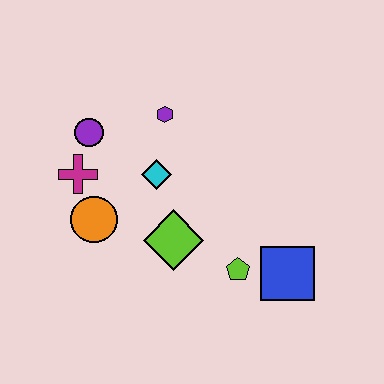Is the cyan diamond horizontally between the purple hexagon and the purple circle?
Yes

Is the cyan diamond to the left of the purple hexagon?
Yes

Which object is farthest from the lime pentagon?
The purple circle is farthest from the lime pentagon.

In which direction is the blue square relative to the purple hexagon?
The blue square is below the purple hexagon.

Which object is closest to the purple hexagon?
The cyan diamond is closest to the purple hexagon.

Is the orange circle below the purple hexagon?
Yes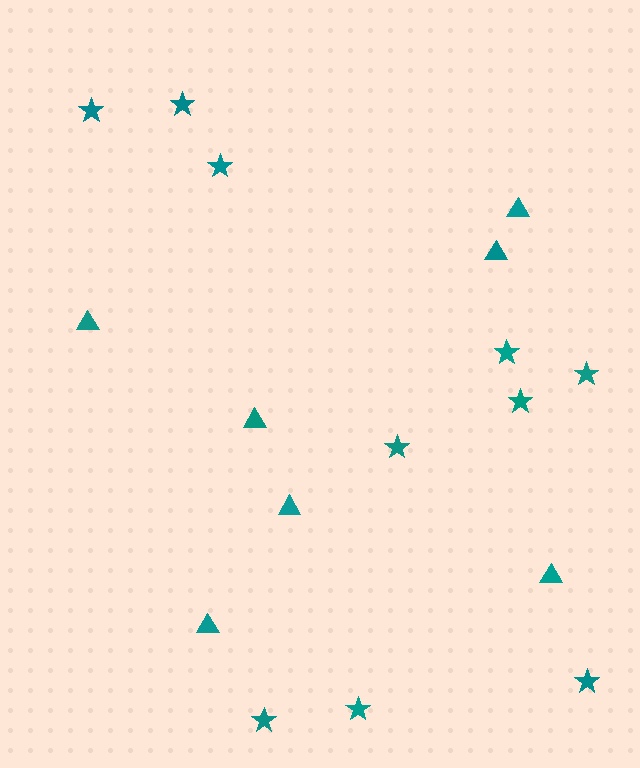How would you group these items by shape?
There are 2 groups: one group of stars (10) and one group of triangles (7).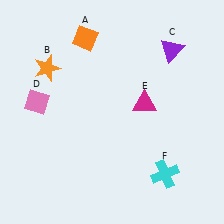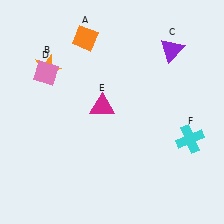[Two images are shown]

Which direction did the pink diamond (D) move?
The pink diamond (D) moved up.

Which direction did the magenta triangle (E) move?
The magenta triangle (E) moved left.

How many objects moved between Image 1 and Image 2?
3 objects moved between the two images.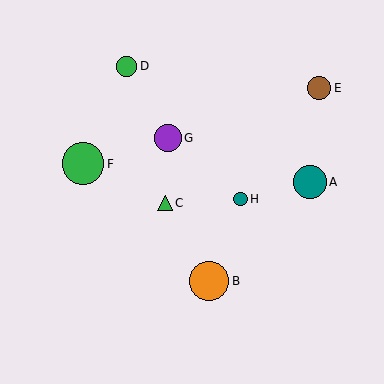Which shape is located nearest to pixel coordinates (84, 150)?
The green circle (labeled F) at (83, 164) is nearest to that location.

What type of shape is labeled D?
Shape D is a green circle.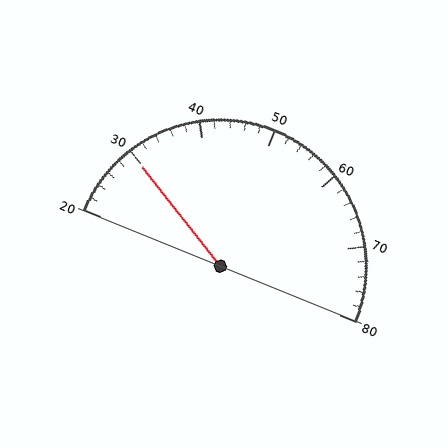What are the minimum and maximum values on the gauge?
The gauge ranges from 20 to 80.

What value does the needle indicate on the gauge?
The needle indicates approximately 30.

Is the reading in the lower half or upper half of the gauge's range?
The reading is in the lower half of the range (20 to 80).